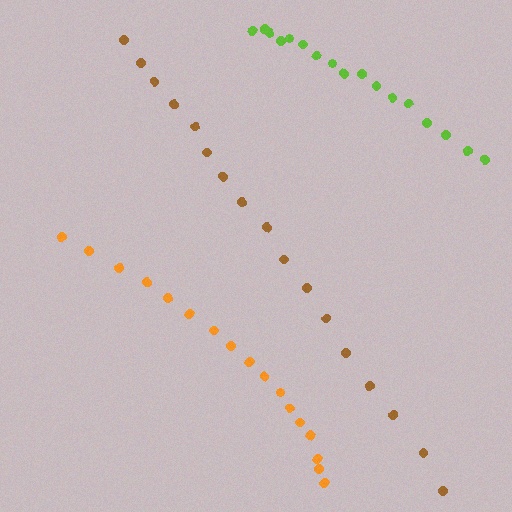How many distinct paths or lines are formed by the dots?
There are 3 distinct paths.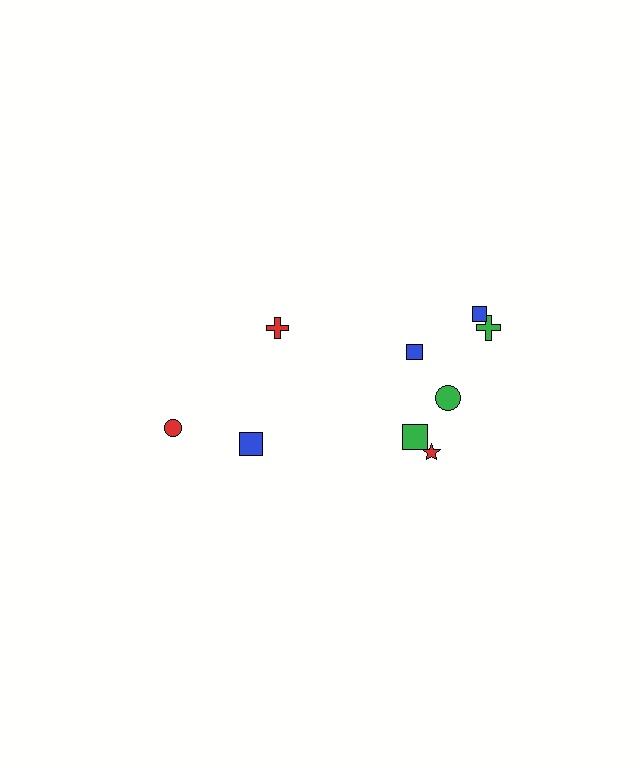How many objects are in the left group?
There are 3 objects.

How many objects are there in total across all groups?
There are 9 objects.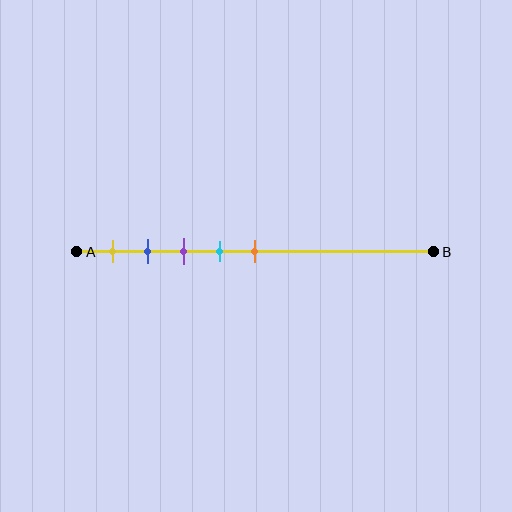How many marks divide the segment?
There are 5 marks dividing the segment.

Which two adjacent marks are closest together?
The blue and purple marks are the closest adjacent pair.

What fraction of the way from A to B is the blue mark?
The blue mark is approximately 20% (0.2) of the way from A to B.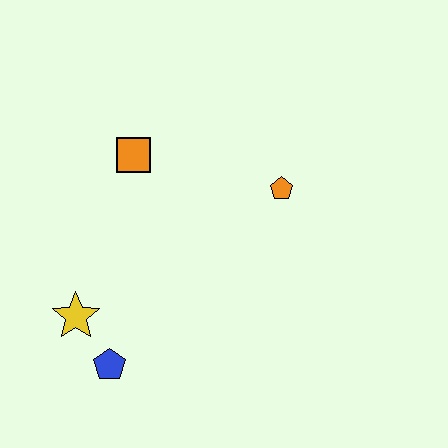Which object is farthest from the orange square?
The blue pentagon is farthest from the orange square.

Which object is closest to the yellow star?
The blue pentagon is closest to the yellow star.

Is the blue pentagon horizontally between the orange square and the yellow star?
Yes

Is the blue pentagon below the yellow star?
Yes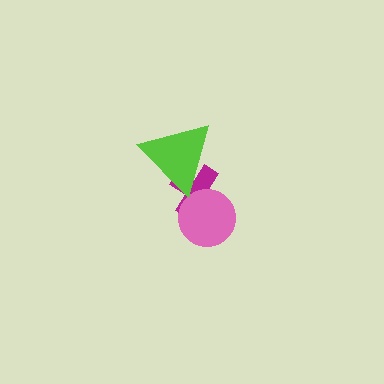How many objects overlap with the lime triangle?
1 object overlaps with the lime triangle.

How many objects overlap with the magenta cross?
2 objects overlap with the magenta cross.